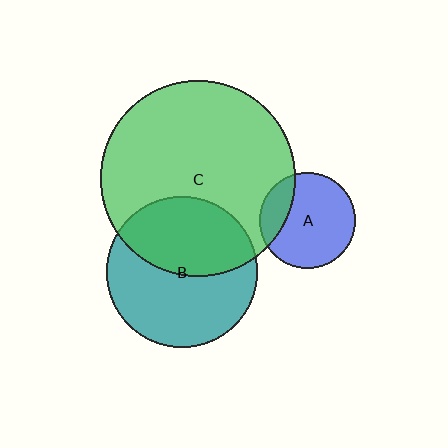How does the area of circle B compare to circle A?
Approximately 2.5 times.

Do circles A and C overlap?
Yes.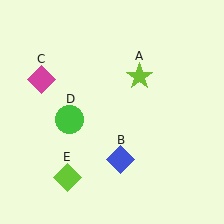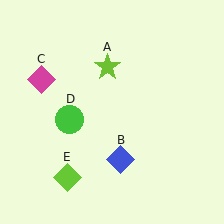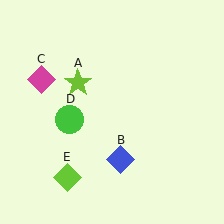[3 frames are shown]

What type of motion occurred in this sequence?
The lime star (object A) rotated counterclockwise around the center of the scene.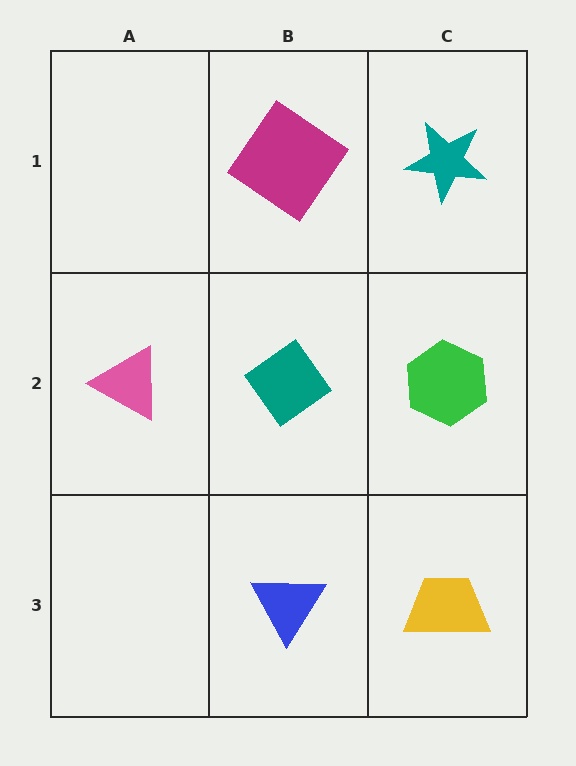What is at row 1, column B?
A magenta diamond.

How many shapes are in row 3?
2 shapes.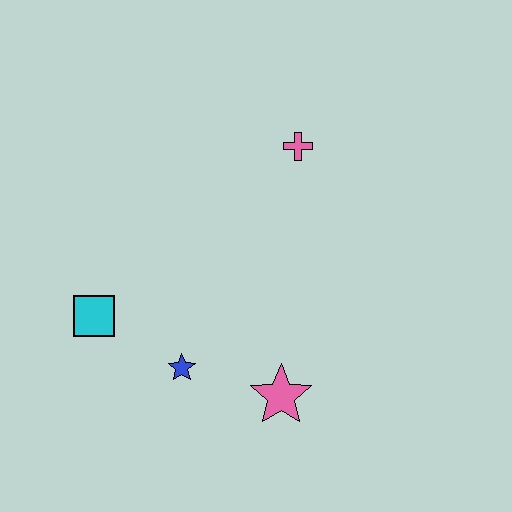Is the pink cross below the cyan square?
No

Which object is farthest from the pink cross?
The cyan square is farthest from the pink cross.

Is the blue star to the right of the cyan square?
Yes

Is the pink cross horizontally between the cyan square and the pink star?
No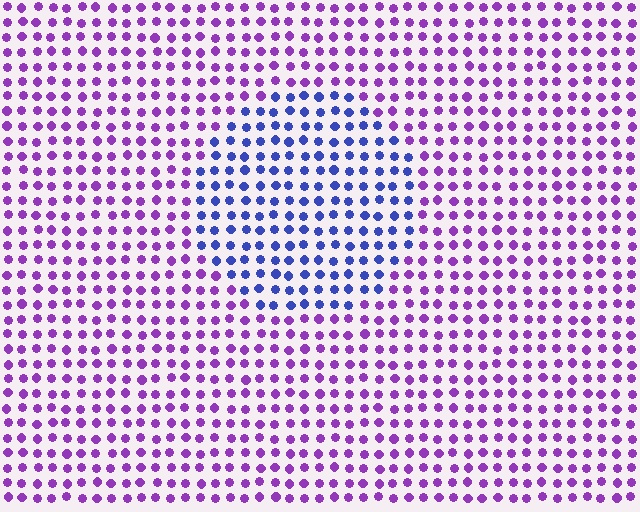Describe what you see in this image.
The image is filled with small purple elements in a uniform arrangement. A circle-shaped region is visible where the elements are tinted to a slightly different hue, forming a subtle color boundary.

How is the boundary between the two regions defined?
The boundary is defined purely by a slight shift in hue (about 50 degrees). Spacing, size, and orientation are identical on both sides.